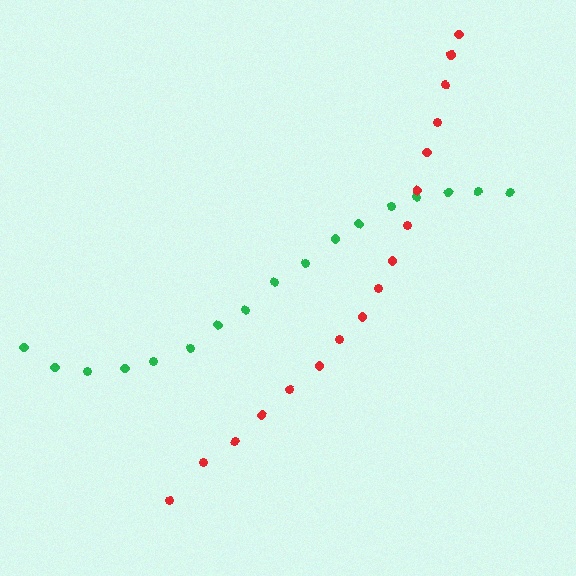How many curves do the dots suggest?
There are 2 distinct paths.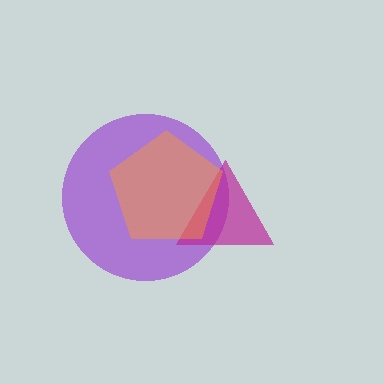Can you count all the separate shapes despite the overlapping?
Yes, there are 3 separate shapes.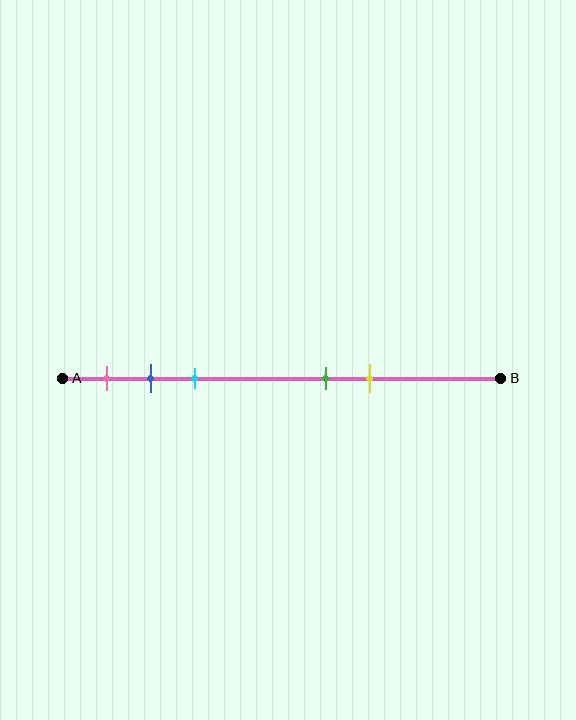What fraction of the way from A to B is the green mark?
The green mark is approximately 60% (0.6) of the way from A to B.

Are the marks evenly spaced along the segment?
No, the marks are not evenly spaced.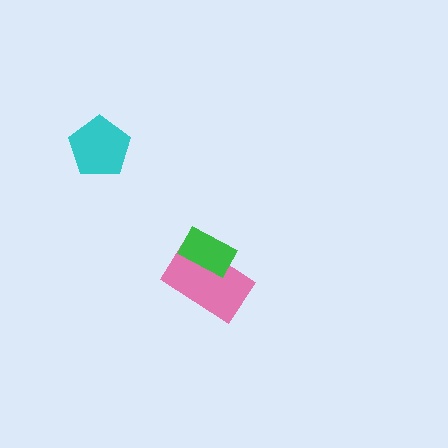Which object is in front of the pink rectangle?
The green rectangle is in front of the pink rectangle.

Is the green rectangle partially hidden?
No, no other shape covers it.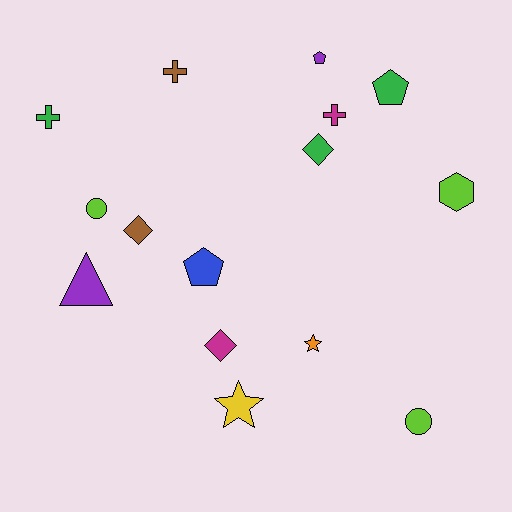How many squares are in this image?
There are no squares.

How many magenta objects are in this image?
There are 2 magenta objects.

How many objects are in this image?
There are 15 objects.